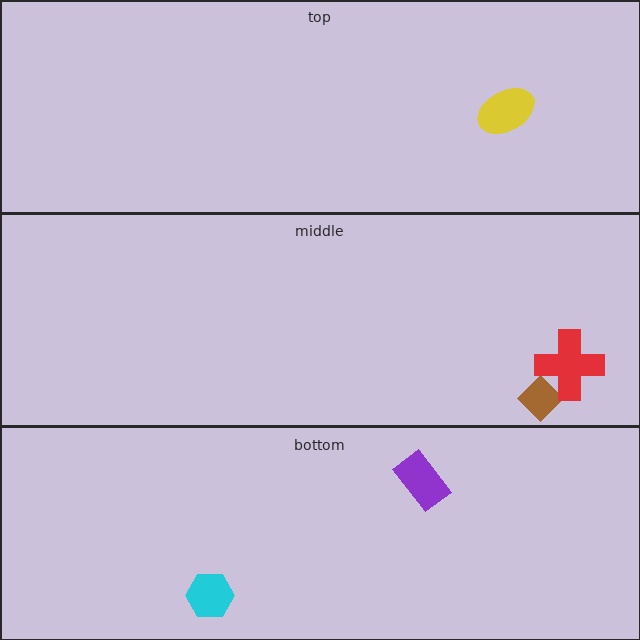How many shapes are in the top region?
1.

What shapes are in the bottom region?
The purple rectangle, the cyan hexagon.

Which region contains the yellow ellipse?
The top region.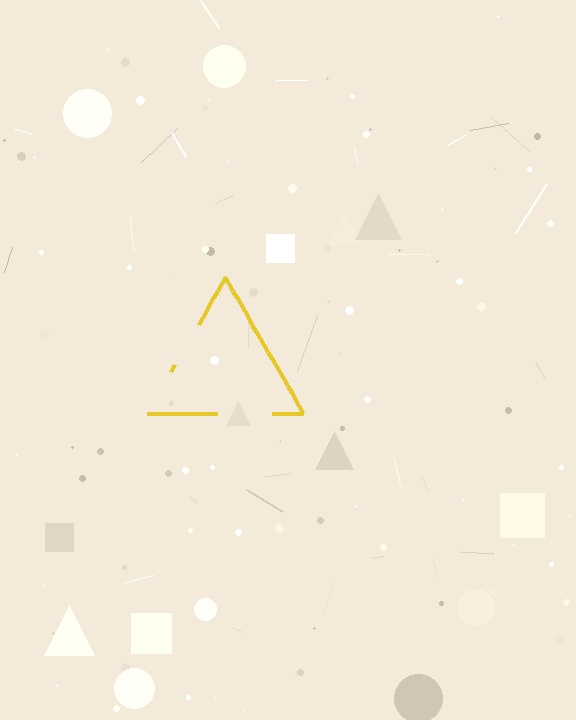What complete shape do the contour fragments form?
The contour fragments form a triangle.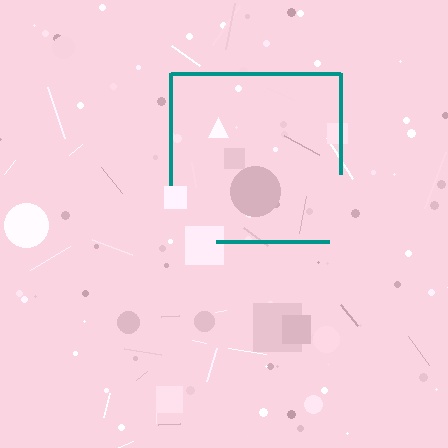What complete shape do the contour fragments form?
The contour fragments form a square.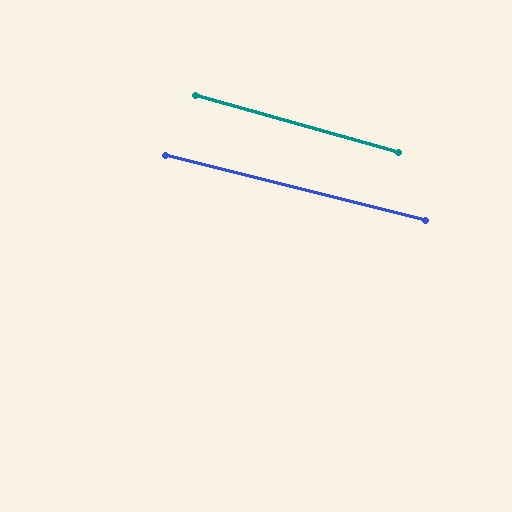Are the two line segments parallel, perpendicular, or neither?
Parallel — their directions differ by only 1.6°.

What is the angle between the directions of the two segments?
Approximately 2 degrees.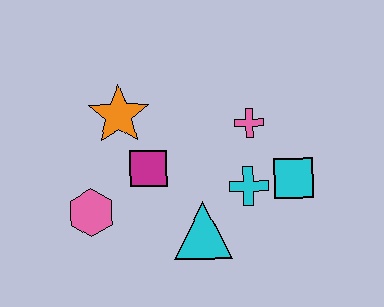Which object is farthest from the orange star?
The cyan square is farthest from the orange star.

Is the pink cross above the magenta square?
Yes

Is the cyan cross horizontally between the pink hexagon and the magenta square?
No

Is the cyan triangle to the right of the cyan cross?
No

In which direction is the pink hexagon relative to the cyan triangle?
The pink hexagon is to the left of the cyan triangle.